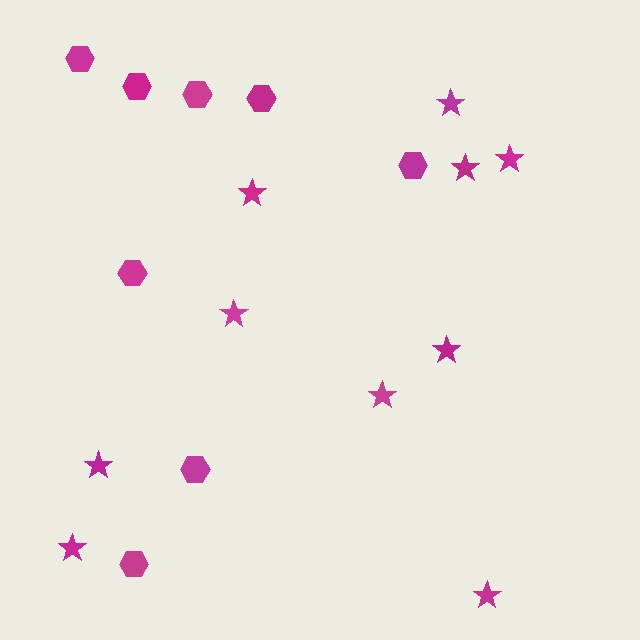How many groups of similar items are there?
There are 2 groups: one group of hexagons (8) and one group of stars (10).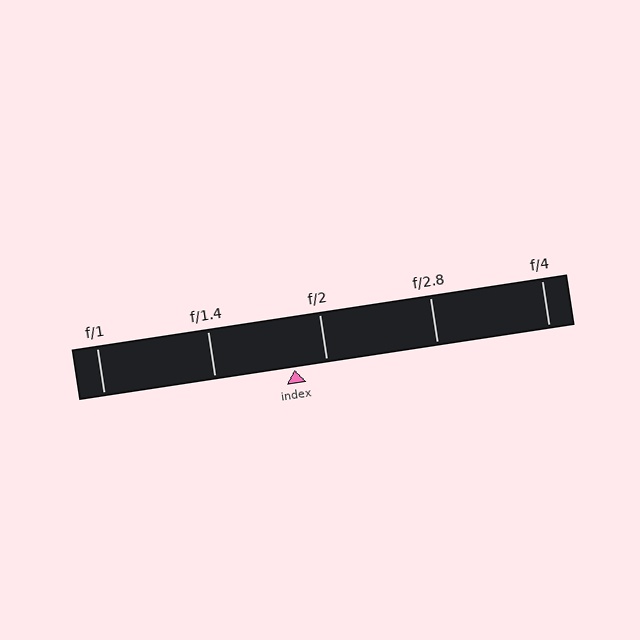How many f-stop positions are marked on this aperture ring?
There are 5 f-stop positions marked.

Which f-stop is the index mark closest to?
The index mark is closest to f/2.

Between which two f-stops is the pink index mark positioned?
The index mark is between f/1.4 and f/2.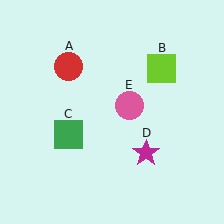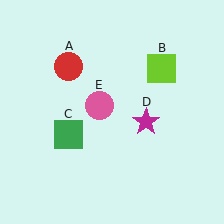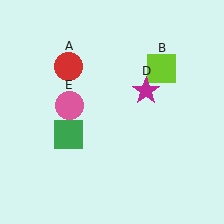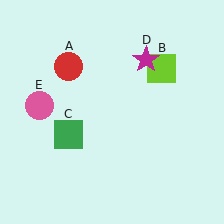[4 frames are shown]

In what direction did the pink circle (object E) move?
The pink circle (object E) moved left.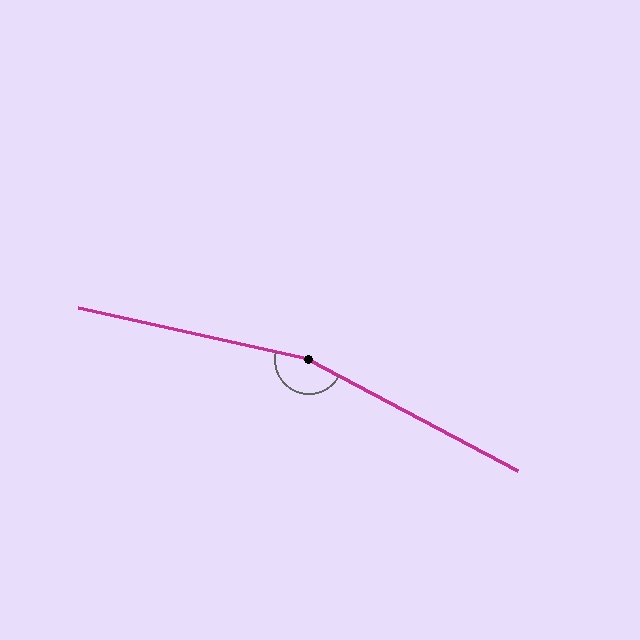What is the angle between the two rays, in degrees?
Approximately 164 degrees.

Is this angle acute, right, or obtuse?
It is obtuse.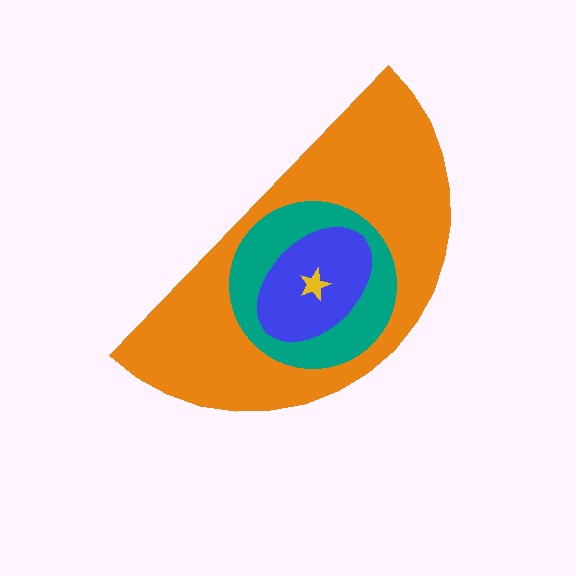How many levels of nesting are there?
4.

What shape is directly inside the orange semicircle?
The teal circle.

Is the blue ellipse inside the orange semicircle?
Yes.